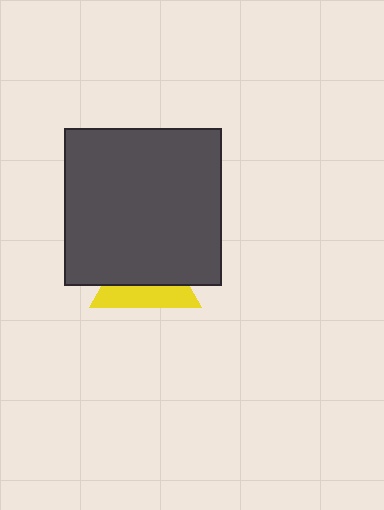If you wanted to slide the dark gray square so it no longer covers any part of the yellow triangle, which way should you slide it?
Slide it up — that is the most direct way to separate the two shapes.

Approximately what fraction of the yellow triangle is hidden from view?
Roughly 61% of the yellow triangle is hidden behind the dark gray square.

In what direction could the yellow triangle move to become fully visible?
The yellow triangle could move down. That would shift it out from behind the dark gray square entirely.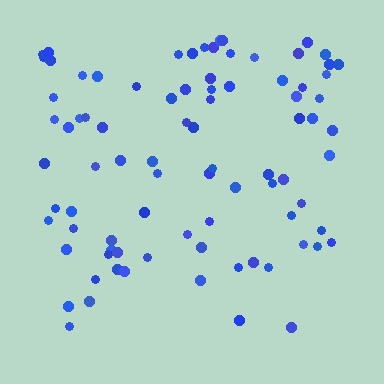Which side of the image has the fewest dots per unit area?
The bottom.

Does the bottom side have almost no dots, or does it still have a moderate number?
Still a moderate number, just noticeably fewer than the top.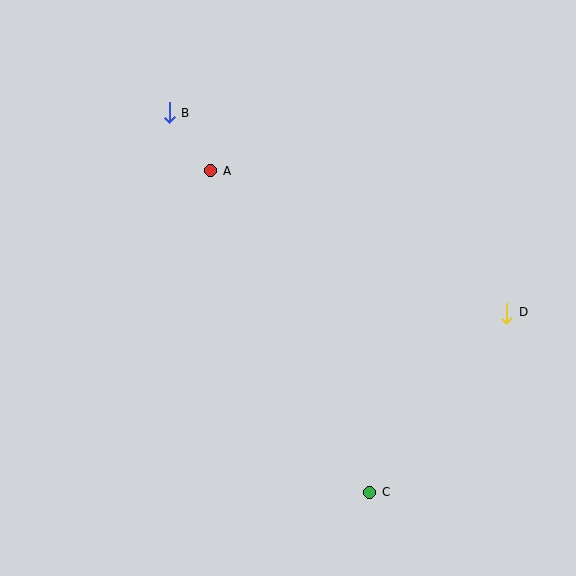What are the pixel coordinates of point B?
Point B is at (170, 113).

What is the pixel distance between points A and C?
The distance between A and C is 359 pixels.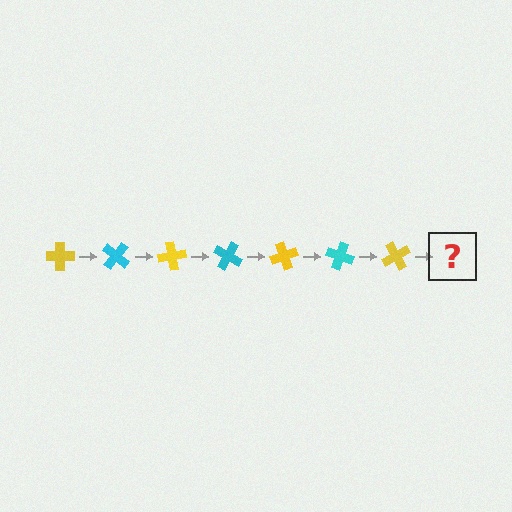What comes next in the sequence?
The next element should be a cyan cross, rotated 280 degrees from the start.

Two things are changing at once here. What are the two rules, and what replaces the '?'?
The two rules are that it rotates 40 degrees each step and the color cycles through yellow and cyan. The '?' should be a cyan cross, rotated 280 degrees from the start.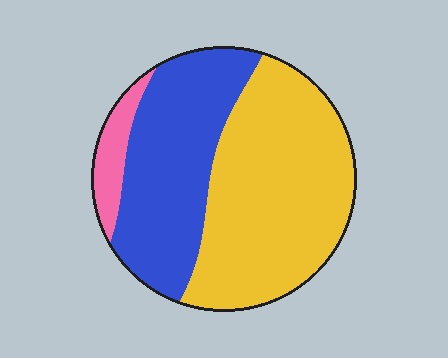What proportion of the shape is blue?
Blue covers roughly 40% of the shape.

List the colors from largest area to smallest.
From largest to smallest: yellow, blue, pink.